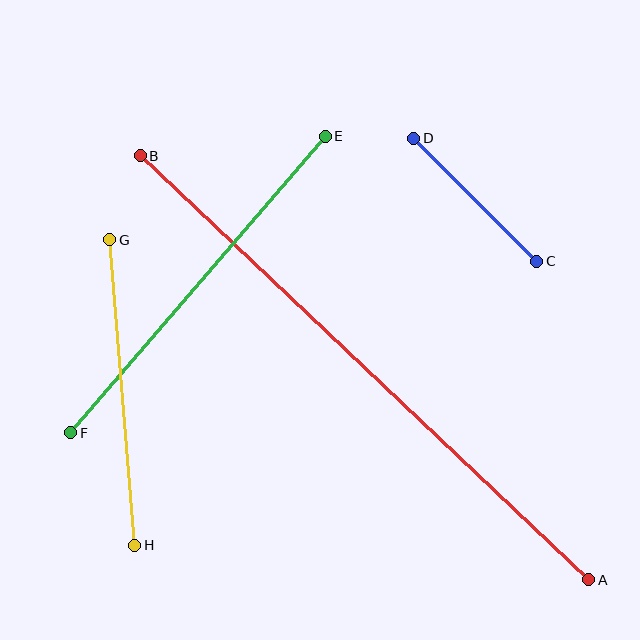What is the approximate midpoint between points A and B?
The midpoint is at approximately (365, 368) pixels.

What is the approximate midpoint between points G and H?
The midpoint is at approximately (122, 392) pixels.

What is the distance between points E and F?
The distance is approximately 390 pixels.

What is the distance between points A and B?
The distance is approximately 617 pixels.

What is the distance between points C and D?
The distance is approximately 174 pixels.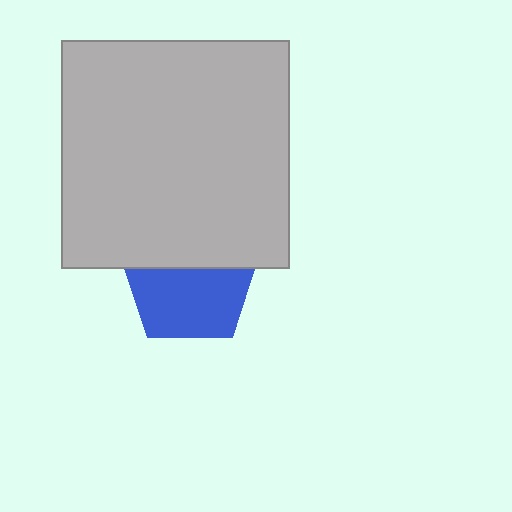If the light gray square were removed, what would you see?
You would see the complete blue pentagon.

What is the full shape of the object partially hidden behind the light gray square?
The partially hidden object is a blue pentagon.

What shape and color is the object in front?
The object in front is a light gray square.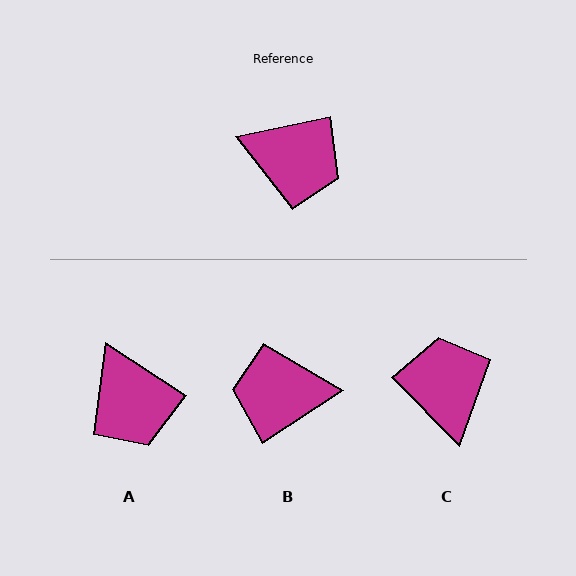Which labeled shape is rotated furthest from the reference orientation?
B, about 158 degrees away.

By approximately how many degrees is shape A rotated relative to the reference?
Approximately 45 degrees clockwise.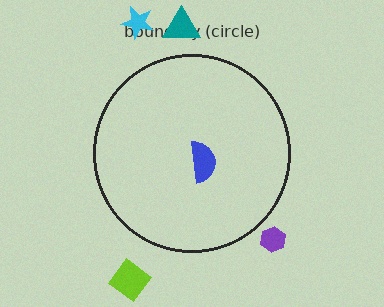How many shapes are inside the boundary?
1 inside, 4 outside.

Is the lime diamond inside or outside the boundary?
Outside.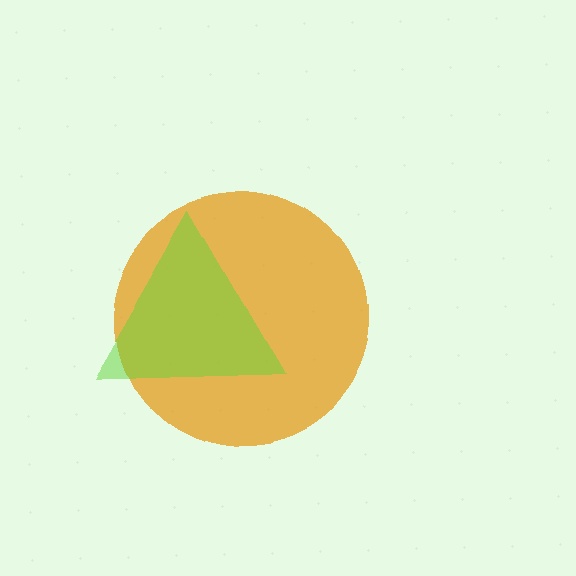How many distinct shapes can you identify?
There are 2 distinct shapes: an orange circle, a lime triangle.